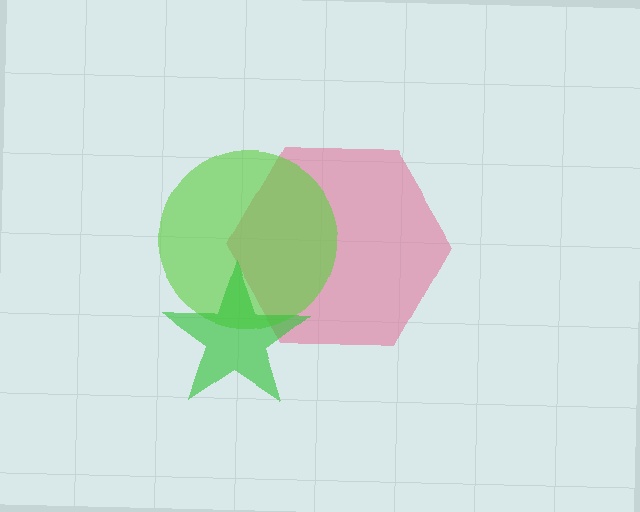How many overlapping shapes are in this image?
There are 3 overlapping shapes in the image.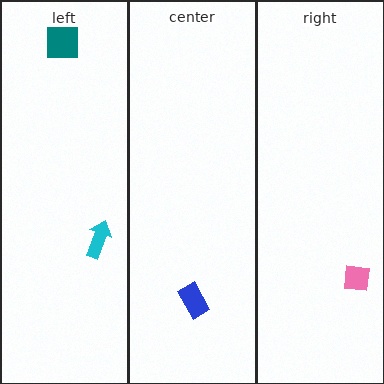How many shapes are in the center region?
1.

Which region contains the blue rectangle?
The center region.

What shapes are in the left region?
The teal square, the cyan arrow.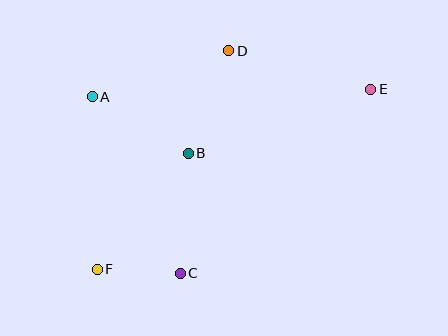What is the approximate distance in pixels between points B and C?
The distance between B and C is approximately 120 pixels.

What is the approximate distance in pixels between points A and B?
The distance between A and B is approximately 112 pixels.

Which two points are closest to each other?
Points C and F are closest to each other.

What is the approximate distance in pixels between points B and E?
The distance between B and E is approximately 193 pixels.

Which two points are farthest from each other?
Points E and F are farthest from each other.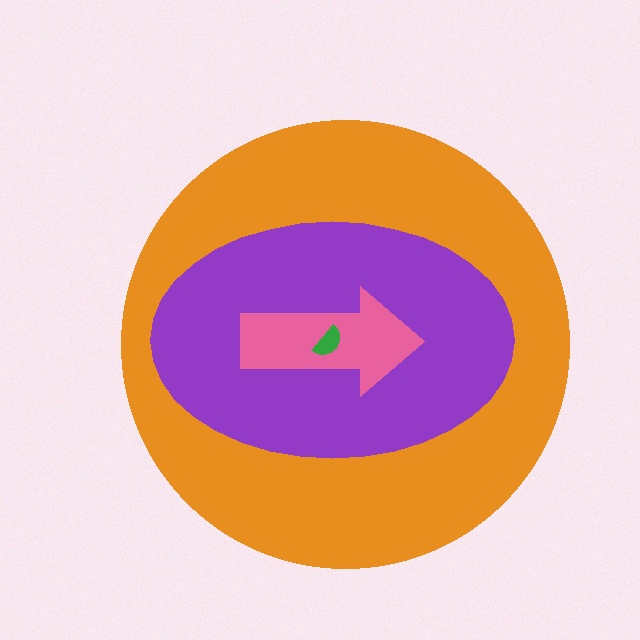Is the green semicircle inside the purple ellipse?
Yes.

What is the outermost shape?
The orange circle.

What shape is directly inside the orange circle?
The purple ellipse.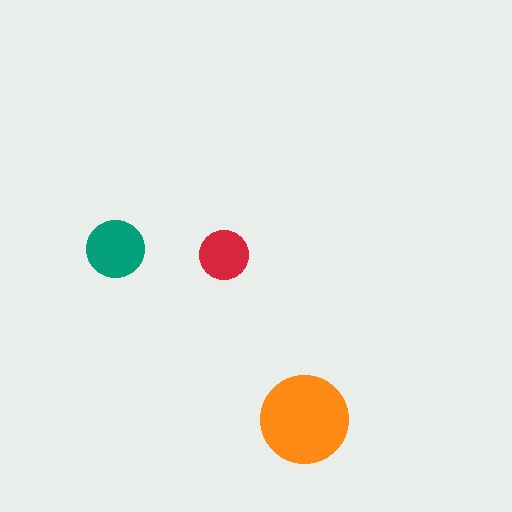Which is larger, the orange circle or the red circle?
The orange one.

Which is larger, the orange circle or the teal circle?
The orange one.